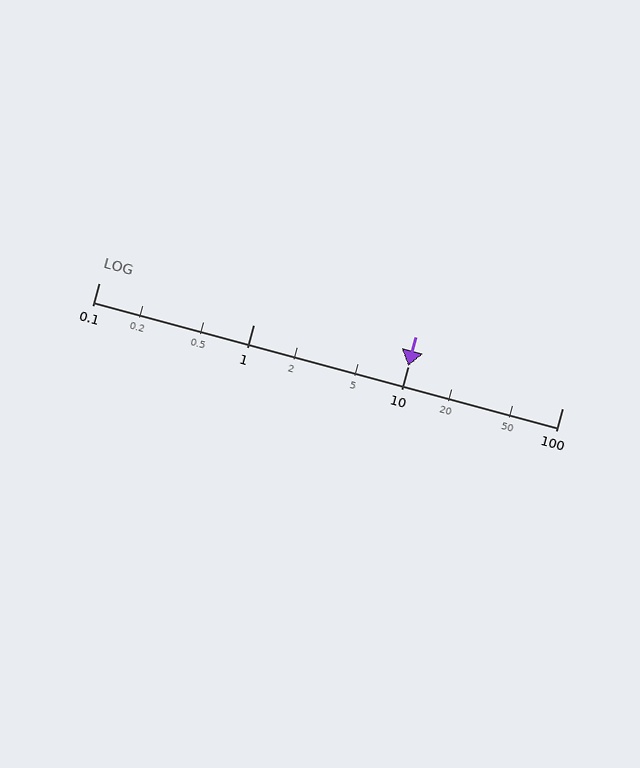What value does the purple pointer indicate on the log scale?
The pointer indicates approximately 10.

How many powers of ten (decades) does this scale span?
The scale spans 3 decades, from 0.1 to 100.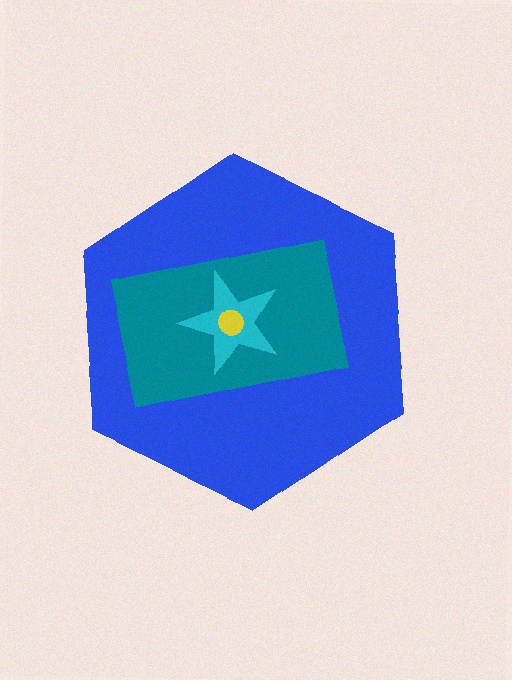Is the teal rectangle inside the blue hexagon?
Yes.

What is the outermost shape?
The blue hexagon.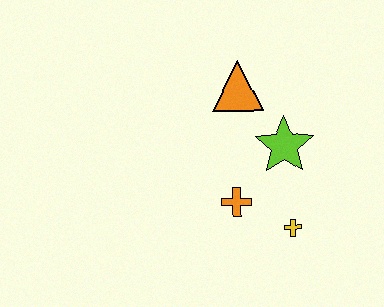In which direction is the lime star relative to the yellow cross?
The lime star is above the yellow cross.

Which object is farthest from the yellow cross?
The orange triangle is farthest from the yellow cross.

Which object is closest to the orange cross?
The yellow cross is closest to the orange cross.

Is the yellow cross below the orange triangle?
Yes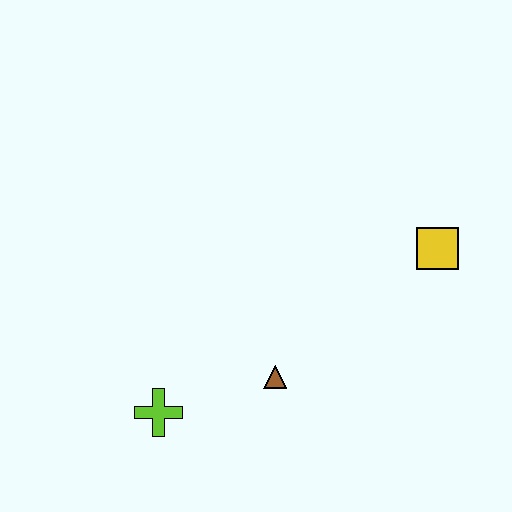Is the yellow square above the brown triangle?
Yes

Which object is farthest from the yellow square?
The lime cross is farthest from the yellow square.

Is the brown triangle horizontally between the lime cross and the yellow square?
Yes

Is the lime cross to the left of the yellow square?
Yes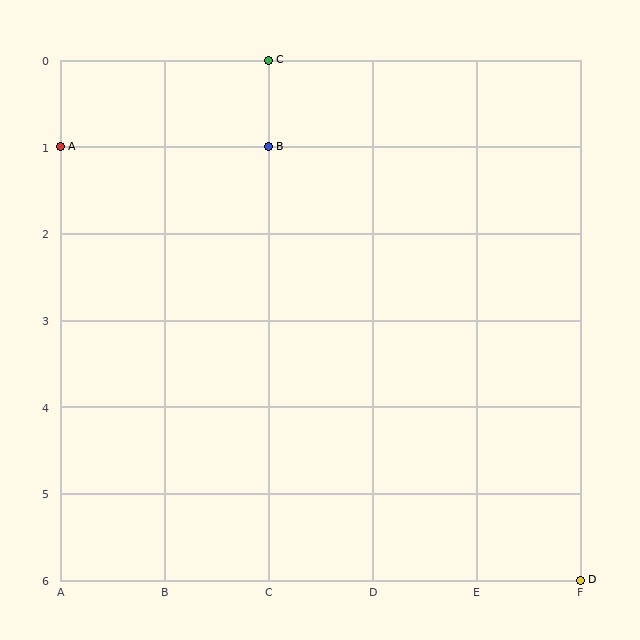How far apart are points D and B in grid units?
Points D and B are 3 columns and 5 rows apart (about 5.8 grid units diagonally).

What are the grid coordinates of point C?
Point C is at grid coordinates (C, 0).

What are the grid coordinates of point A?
Point A is at grid coordinates (A, 1).